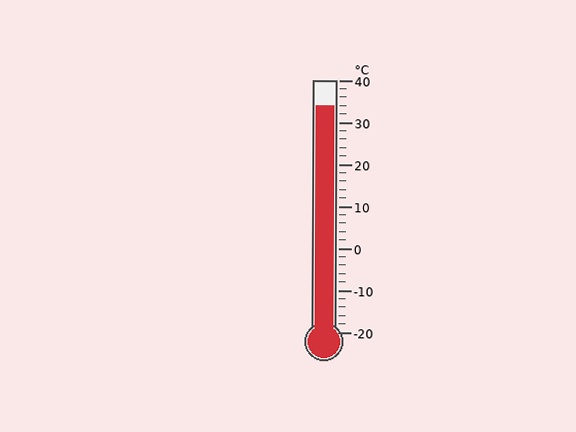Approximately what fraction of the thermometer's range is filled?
The thermometer is filled to approximately 90% of its range.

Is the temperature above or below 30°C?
The temperature is above 30°C.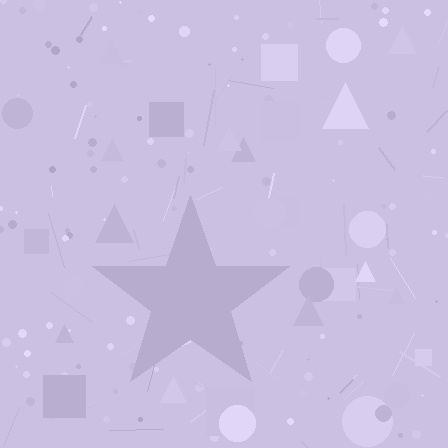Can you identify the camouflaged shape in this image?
The camouflaged shape is a star.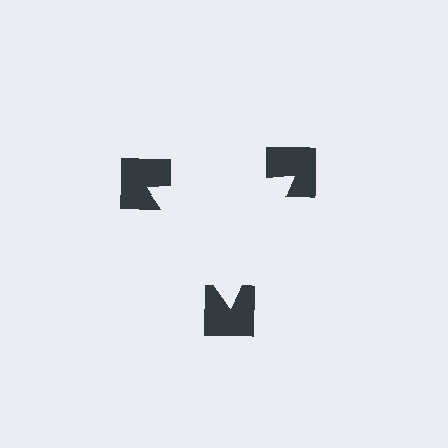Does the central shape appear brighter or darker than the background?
It typically appears slightly brighter than the background, even though no actual brightness change is drawn.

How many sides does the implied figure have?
3 sides.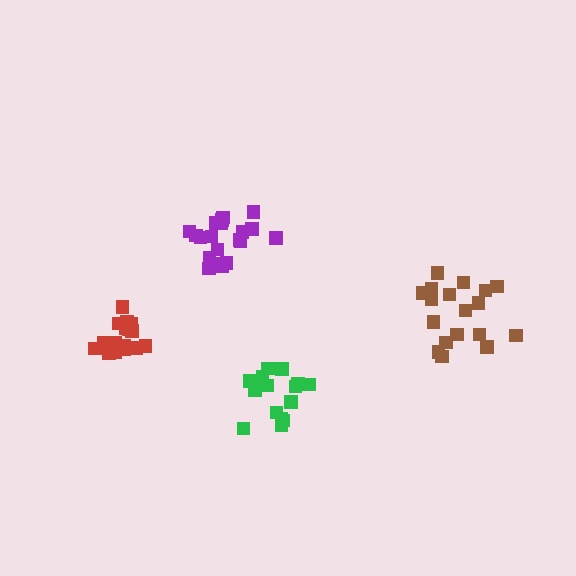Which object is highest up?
The purple cluster is topmost.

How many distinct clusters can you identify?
There are 4 distinct clusters.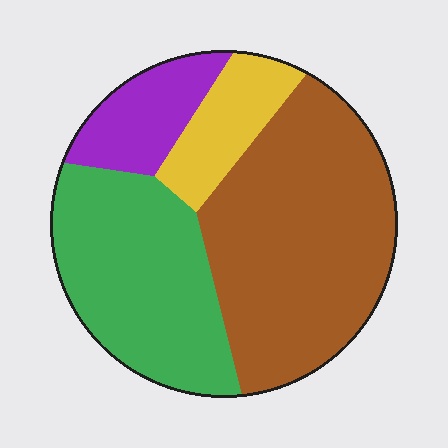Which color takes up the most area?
Brown, at roughly 45%.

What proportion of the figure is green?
Green covers around 30% of the figure.